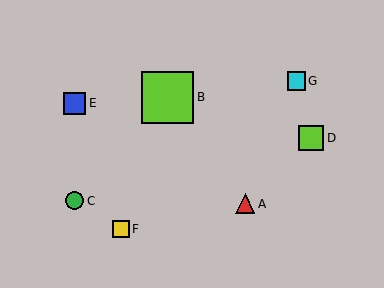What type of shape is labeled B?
Shape B is a lime square.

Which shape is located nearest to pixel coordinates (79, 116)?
The blue square (labeled E) at (75, 103) is nearest to that location.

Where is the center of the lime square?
The center of the lime square is at (168, 97).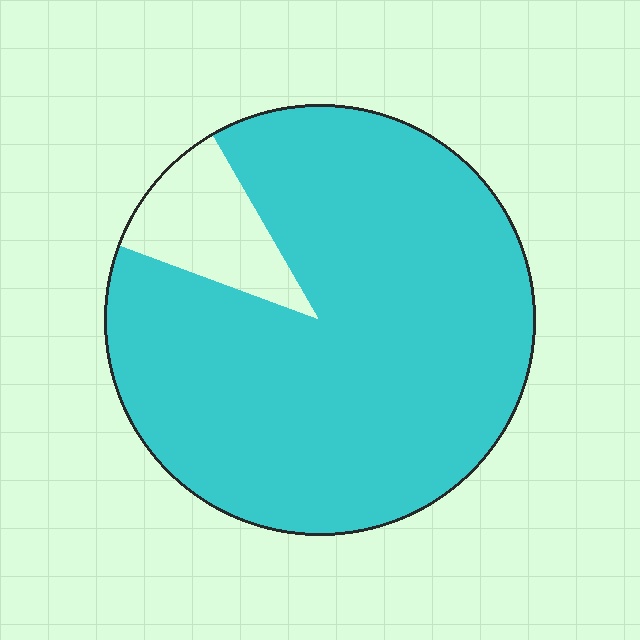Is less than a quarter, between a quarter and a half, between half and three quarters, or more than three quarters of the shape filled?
More than three quarters.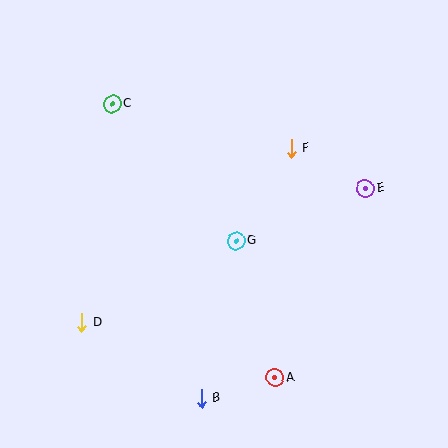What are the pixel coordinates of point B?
Point B is at (201, 398).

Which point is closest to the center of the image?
Point G at (236, 241) is closest to the center.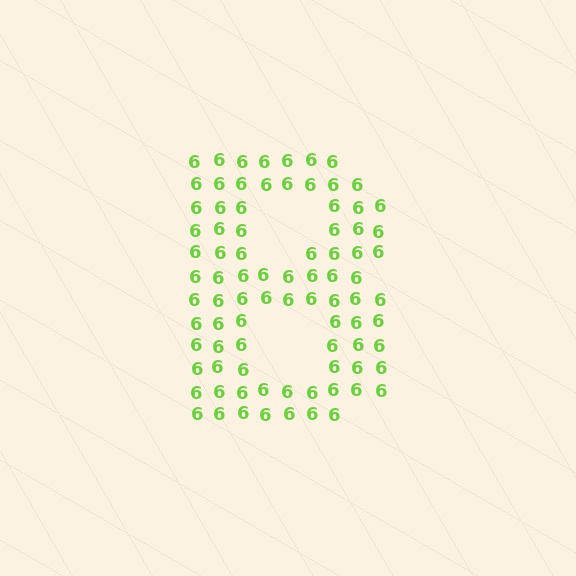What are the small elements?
The small elements are digit 6's.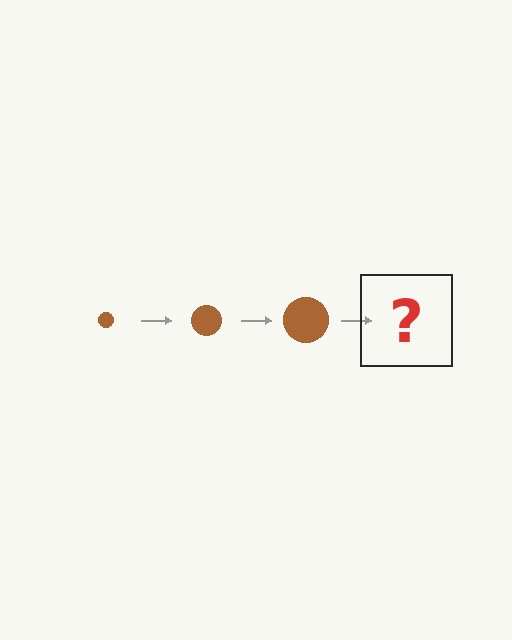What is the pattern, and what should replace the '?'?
The pattern is that the circle gets progressively larger each step. The '?' should be a brown circle, larger than the previous one.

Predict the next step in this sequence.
The next step is a brown circle, larger than the previous one.